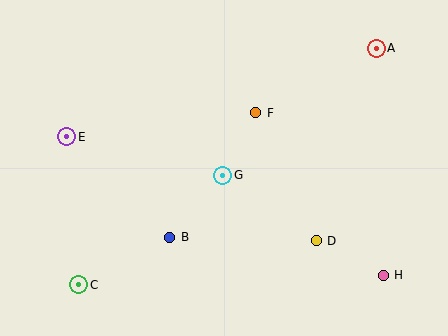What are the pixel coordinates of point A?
Point A is at (376, 48).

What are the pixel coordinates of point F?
Point F is at (256, 113).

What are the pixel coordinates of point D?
Point D is at (316, 241).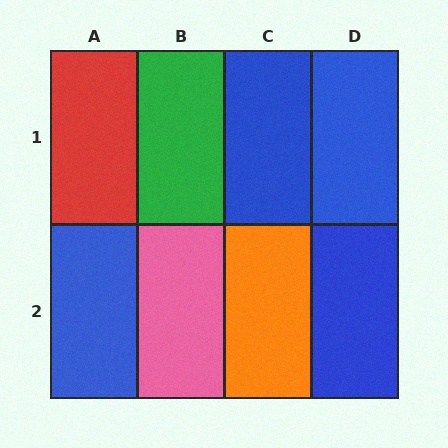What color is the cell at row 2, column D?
Blue.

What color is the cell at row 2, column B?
Pink.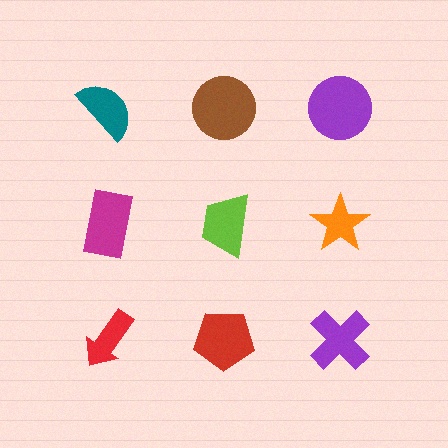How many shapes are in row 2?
3 shapes.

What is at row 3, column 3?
A purple cross.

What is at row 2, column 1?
A magenta rectangle.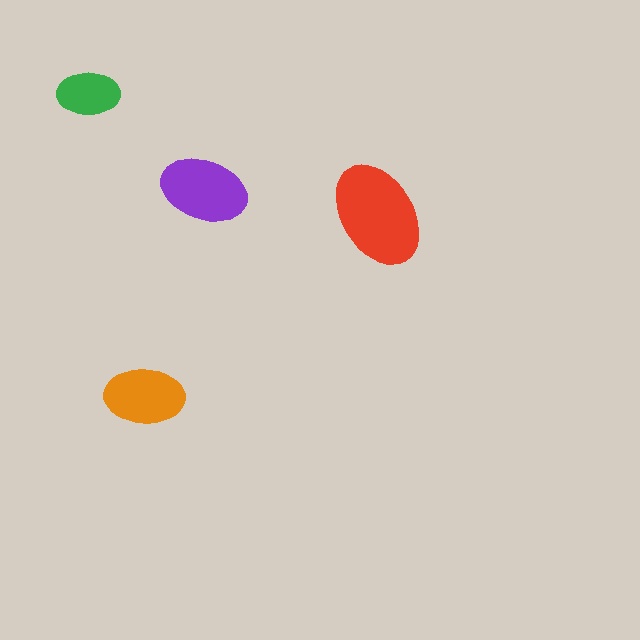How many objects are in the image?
There are 4 objects in the image.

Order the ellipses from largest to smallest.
the red one, the purple one, the orange one, the green one.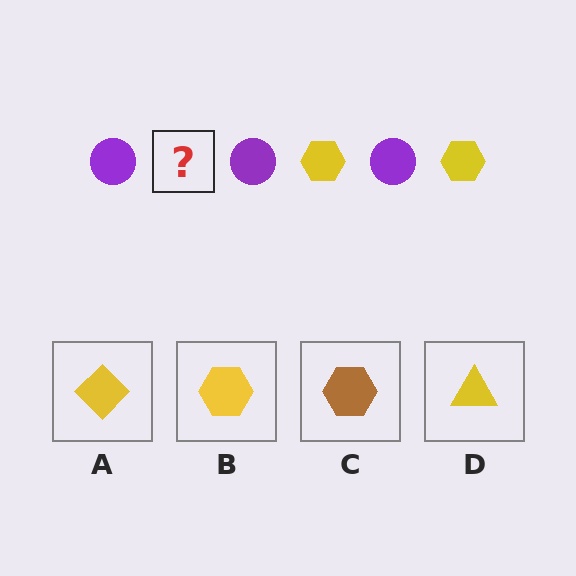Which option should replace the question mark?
Option B.